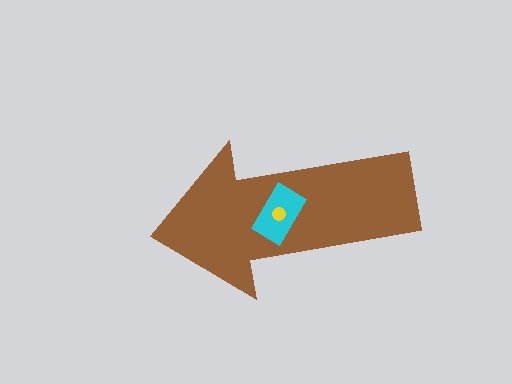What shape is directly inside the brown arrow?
The cyan rectangle.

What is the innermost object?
The yellow circle.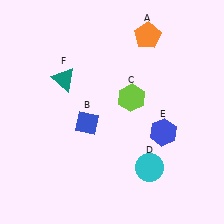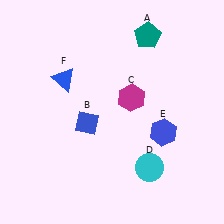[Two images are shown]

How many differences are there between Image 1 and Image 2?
There are 3 differences between the two images.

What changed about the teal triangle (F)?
In Image 1, F is teal. In Image 2, it changed to blue.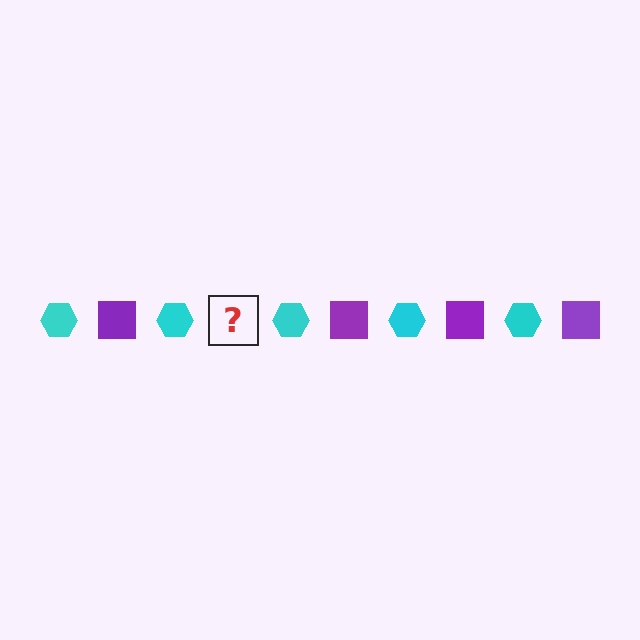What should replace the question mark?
The question mark should be replaced with a purple square.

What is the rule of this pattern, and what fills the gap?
The rule is that the pattern alternates between cyan hexagon and purple square. The gap should be filled with a purple square.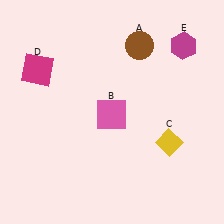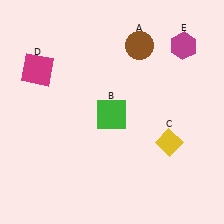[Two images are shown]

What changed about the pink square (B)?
In Image 1, B is pink. In Image 2, it changed to green.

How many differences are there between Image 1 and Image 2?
There is 1 difference between the two images.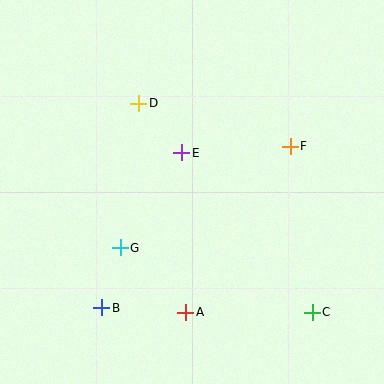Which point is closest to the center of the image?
Point E at (182, 153) is closest to the center.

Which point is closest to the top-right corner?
Point F is closest to the top-right corner.